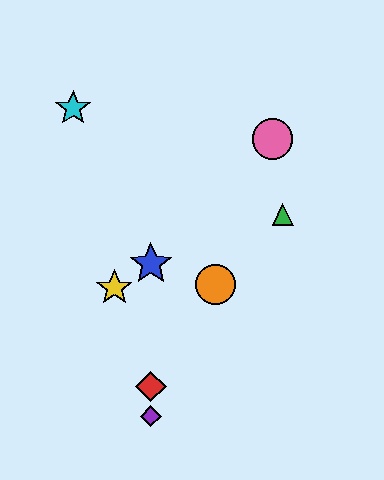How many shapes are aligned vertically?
3 shapes (the red diamond, the blue star, the purple diamond) are aligned vertically.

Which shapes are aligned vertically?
The red diamond, the blue star, the purple diamond are aligned vertically.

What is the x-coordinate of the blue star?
The blue star is at x≈151.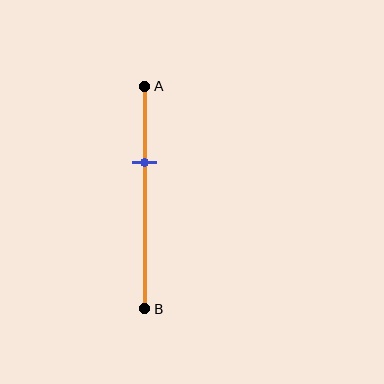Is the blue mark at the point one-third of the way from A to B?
Yes, the mark is approximately at the one-third point.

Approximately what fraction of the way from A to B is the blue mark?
The blue mark is approximately 35% of the way from A to B.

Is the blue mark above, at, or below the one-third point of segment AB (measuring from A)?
The blue mark is approximately at the one-third point of segment AB.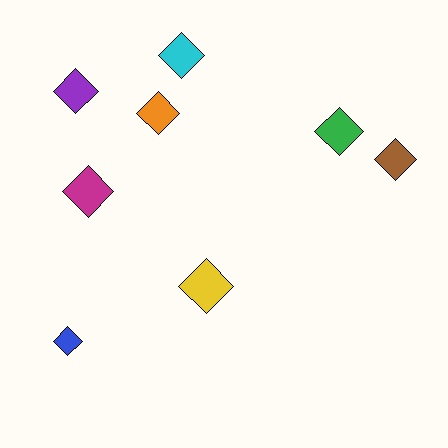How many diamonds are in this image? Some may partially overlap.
There are 8 diamonds.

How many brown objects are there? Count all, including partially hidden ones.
There is 1 brown object.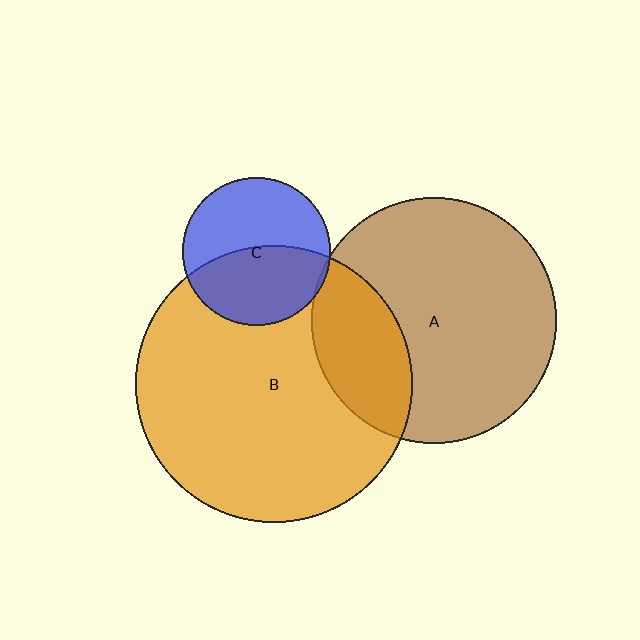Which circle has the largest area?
Circle B (orange).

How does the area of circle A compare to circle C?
Approximately 2.8 times.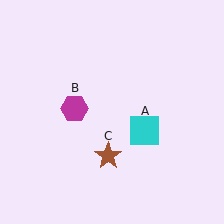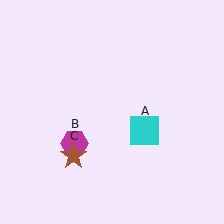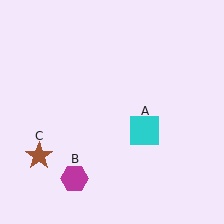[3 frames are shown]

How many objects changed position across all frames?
2 objects changed position: magenta hexagon (object B), brown star (object C).